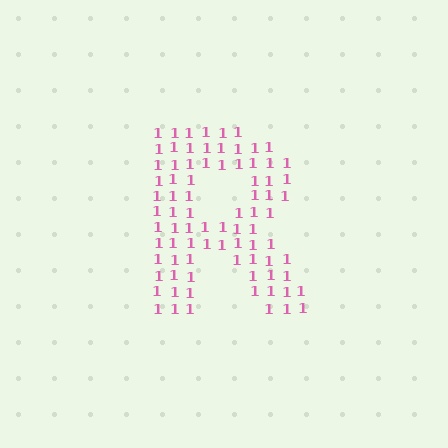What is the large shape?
The large shape is the letter R.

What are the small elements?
The small elements are digit 1's.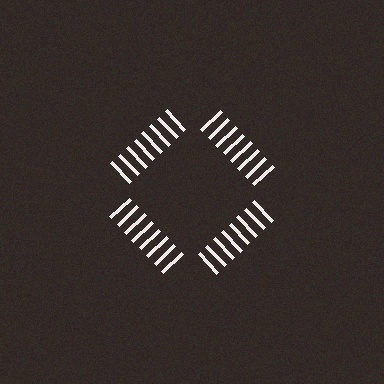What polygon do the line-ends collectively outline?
An illusory square — the line segments terminate on its edges but no continuous stroke is drawn.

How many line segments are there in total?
32 — 8 along each of the 4 edges.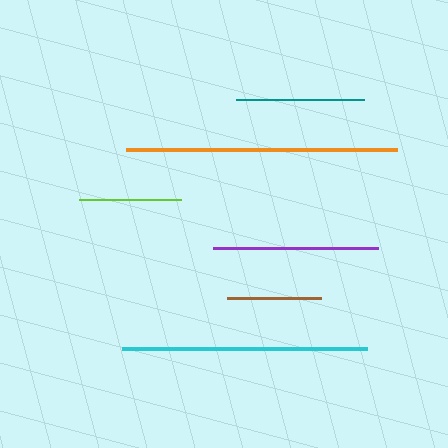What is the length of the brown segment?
The brown segment is approximately 93 pixels long.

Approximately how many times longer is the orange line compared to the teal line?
The orange line is approximately 2.1 times the length of the teal line.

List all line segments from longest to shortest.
From longest to shortest: orange, cyan, purple, teal, lime, brown.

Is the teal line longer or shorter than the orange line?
The orange line is longer than the teal line.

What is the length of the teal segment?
The teal segment is approximately 128 pixels long.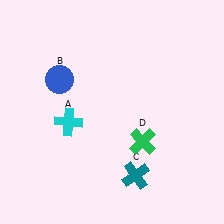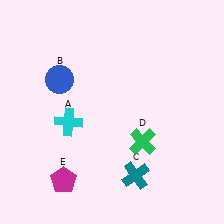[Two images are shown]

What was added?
A magenta pentagon (E) was added in Image 2.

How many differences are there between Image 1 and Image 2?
There is 1 difference between the two images.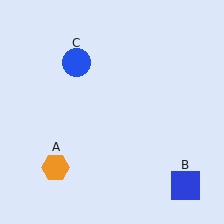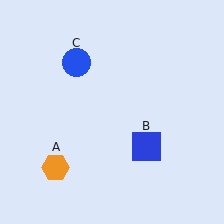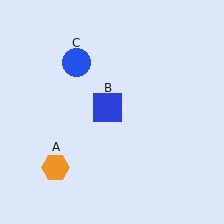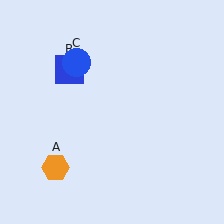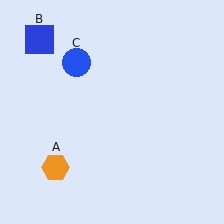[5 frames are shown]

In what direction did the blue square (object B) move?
The blue square (object B) moved up and to the left.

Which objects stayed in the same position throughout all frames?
Orange hexagon (object A) and blue circle (object C) remained stationary.